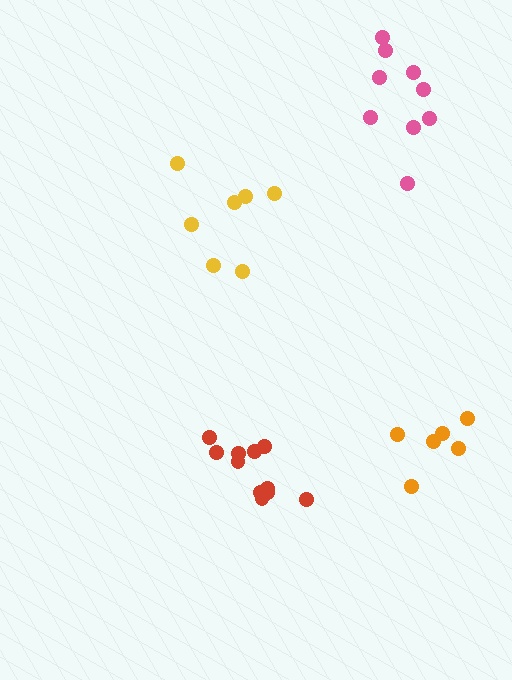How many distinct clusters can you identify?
There are 4 distinct clusters.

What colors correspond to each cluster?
The clusters are colored: red, orange, pink, yellow.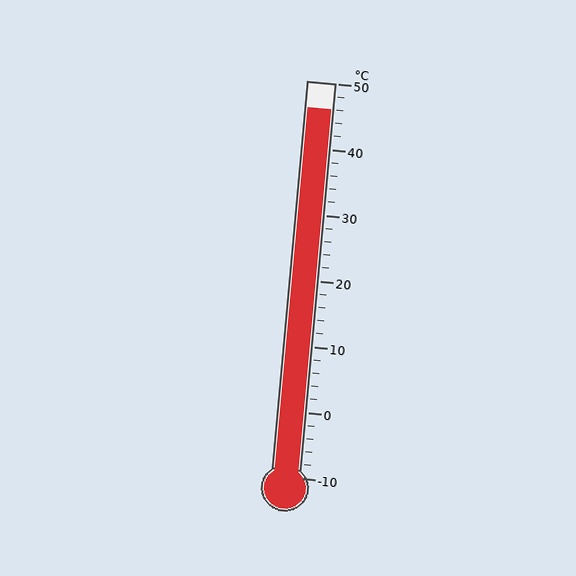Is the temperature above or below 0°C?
The temperature is above 0°C.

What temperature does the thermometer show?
The thermometer shows approximately 46°C.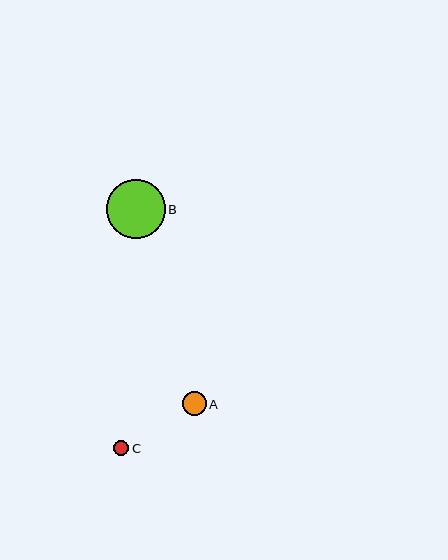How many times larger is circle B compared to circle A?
Circle B is approximately 2.5 times the size of circle A.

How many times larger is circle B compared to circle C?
Circle B is approximately 3.7 times the size of circle C.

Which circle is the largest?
Circle B is the largest with a size of approximately 59 pixels.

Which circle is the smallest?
Circle C is the smallest with a size of approximately 16 pixels.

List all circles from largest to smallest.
From largest to smallest: B, A, C.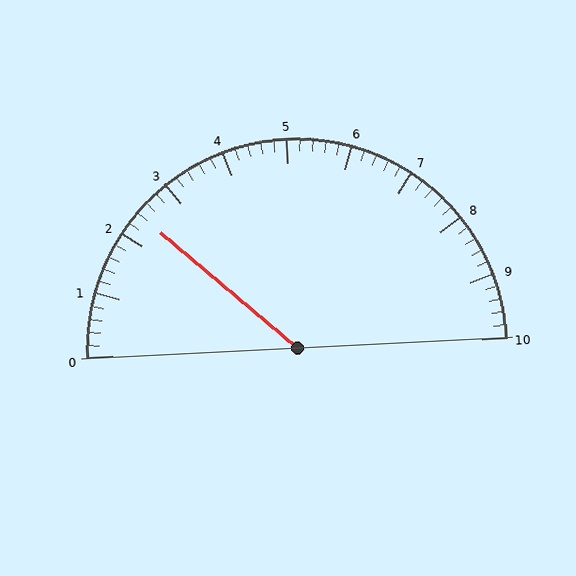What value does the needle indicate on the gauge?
The needle indicates approximately 2.4.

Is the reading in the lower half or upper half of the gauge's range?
The reading is in the lower half of the range (0 to 10).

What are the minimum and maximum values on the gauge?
The gauge ranges from 0 to 10.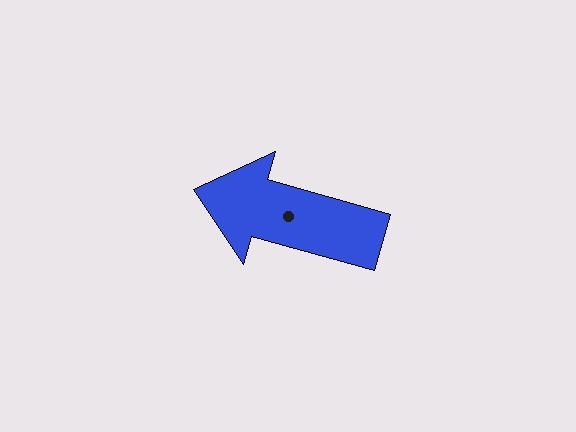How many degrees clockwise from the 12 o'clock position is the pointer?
Approximately 286 degrees.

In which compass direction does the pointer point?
West.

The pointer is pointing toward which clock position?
Roughly 10 o'clock.